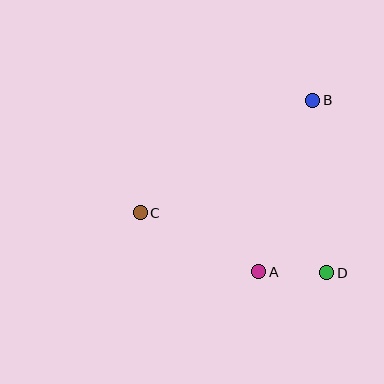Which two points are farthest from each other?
Points B and C are farthest from each other.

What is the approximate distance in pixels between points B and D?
The distance between B and D is approximately 173 pixels.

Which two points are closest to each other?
Points A and D are closest to each other.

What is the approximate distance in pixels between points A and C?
The distance between A and C is approximately 133 pixels.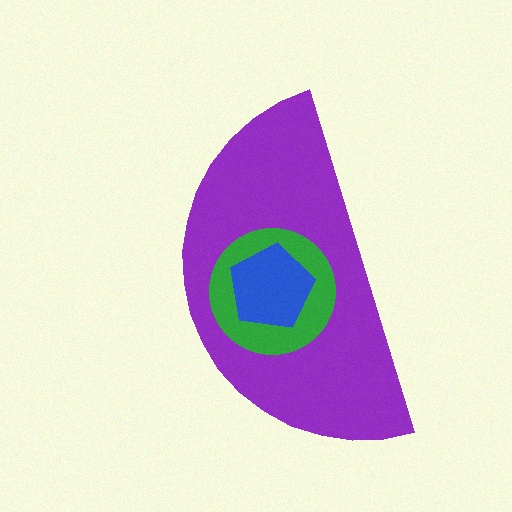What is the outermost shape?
The purple semicircle.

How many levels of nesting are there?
3.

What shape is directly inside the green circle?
The blue pentagon.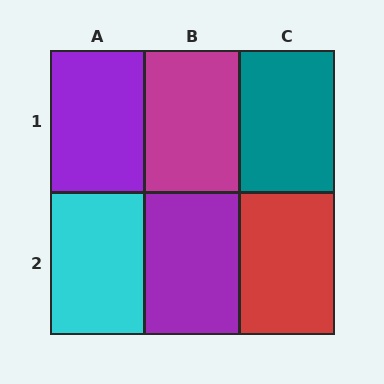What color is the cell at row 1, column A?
Purple.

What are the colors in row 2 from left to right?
Cyan, purple, red.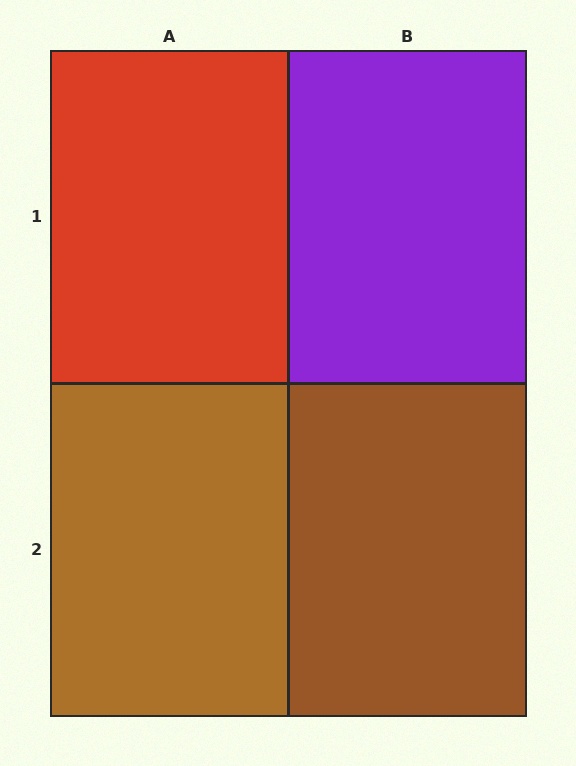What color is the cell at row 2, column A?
Brown.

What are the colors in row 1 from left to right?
Red, purple.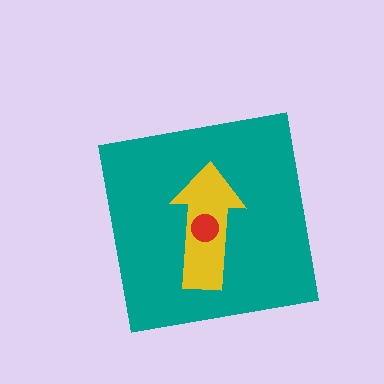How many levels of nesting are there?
3.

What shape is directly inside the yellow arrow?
The red circle.